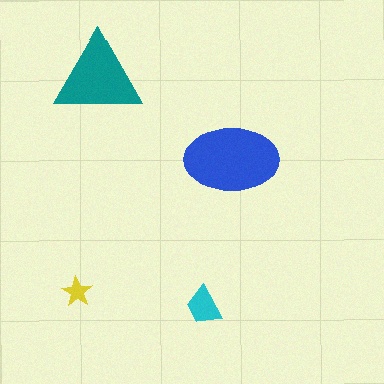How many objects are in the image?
There are 4 objects in the image.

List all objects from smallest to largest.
The yellow star, the cyan trapezoid, the teal triangle, the blue ellipse.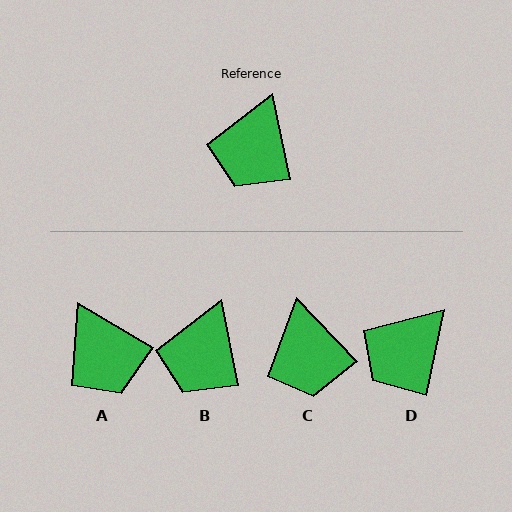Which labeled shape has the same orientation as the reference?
B.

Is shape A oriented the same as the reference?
No, it is off by about 48 degrees.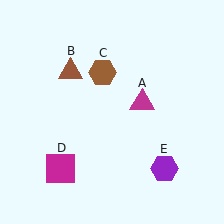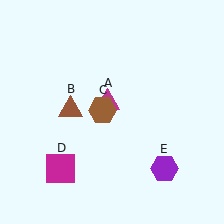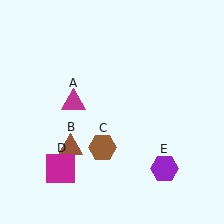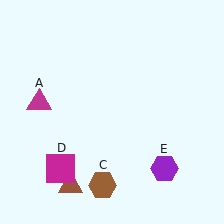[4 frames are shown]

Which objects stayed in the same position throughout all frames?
Magenta square (object D) and purple hexagon (object E) remained stationary.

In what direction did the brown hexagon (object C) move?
The brown hexagon (object C) moved down.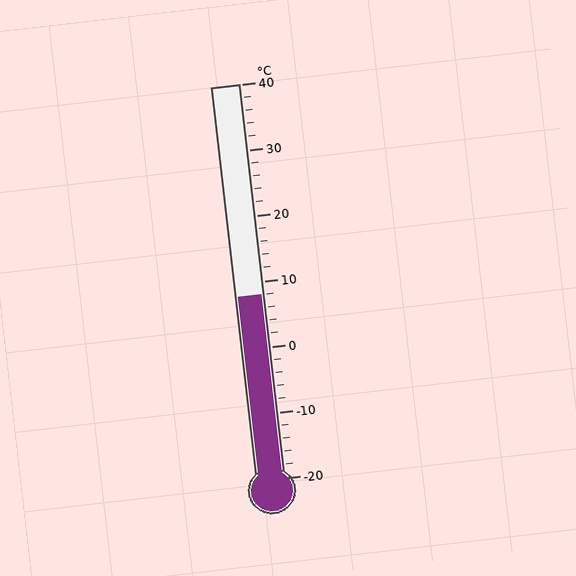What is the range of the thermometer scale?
The thermometer scale ranges from -20°C to 40°C.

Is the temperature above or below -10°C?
The temperature is above -10°C.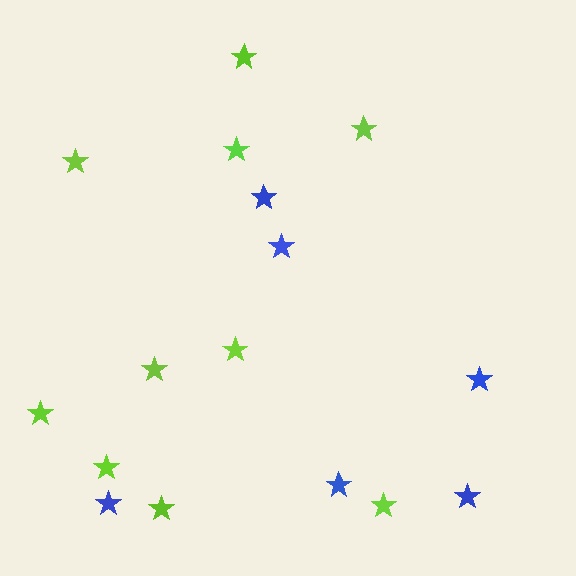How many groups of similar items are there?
There are 2 groups: one group of blue stars (6) and one group of lime stars (10).